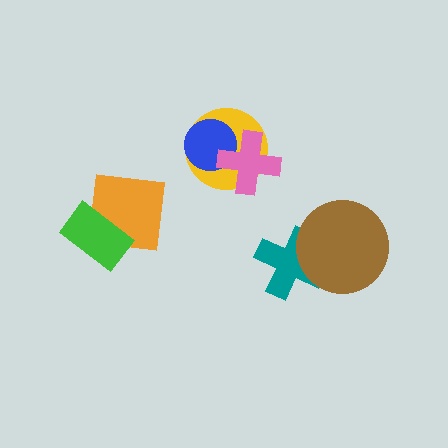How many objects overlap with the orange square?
1 object overlaps with the orange square.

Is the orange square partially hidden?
Yes, it is partially covered by another shape.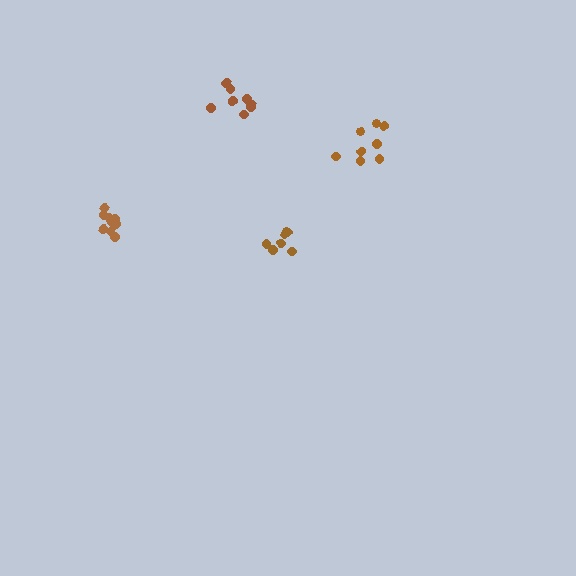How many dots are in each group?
Group 1: 8 dots, Group 2: 8 dots, Group 3: 7 dots, Group 4: 9 dots (32 total).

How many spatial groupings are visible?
There are 4 spatial groupings.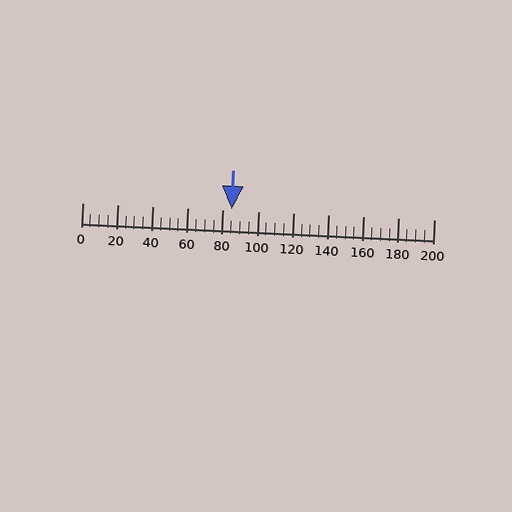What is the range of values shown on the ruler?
The ruler shows values from 0 to 200.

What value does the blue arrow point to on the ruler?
The blue arrow points to approximately 85.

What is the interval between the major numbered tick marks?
The major tick marks are spaced 20 units apart.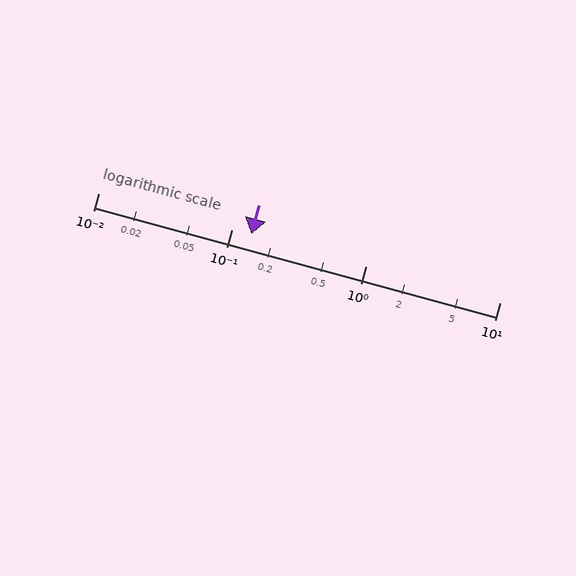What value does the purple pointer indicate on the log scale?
The pointer indicates approximately 0.14.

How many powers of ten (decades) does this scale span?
The scale spans 3 decades, from 0.01 to 10.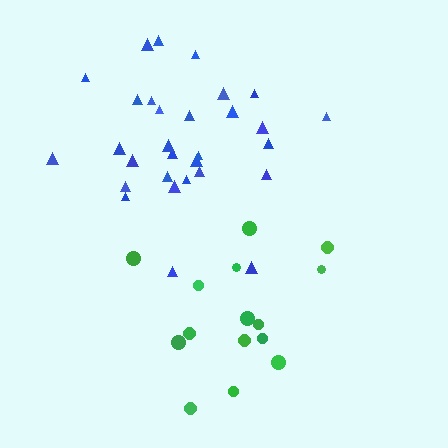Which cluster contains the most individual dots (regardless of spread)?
Blue (30).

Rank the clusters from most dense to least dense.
blue, green.